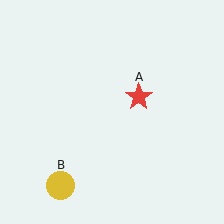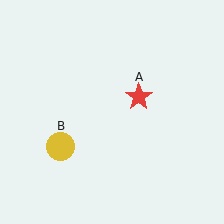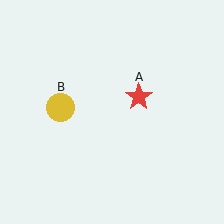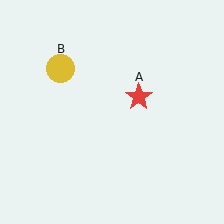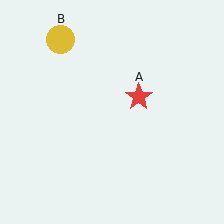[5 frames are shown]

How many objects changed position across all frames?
1 object changed position: yellow circle (object B).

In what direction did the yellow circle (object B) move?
The yellow circle (object B) moved up.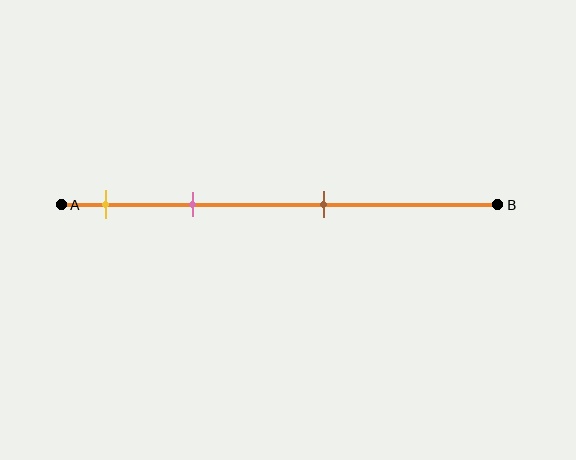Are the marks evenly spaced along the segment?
No, the marks are not evenly spaced.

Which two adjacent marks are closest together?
The yellow and pink marks are the closest adjacent pair.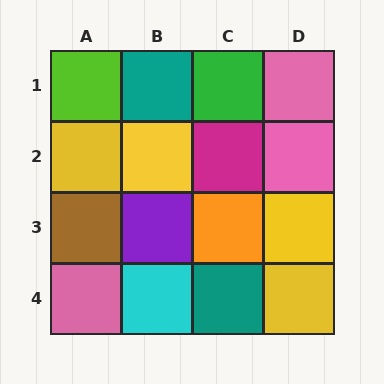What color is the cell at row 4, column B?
Cyan.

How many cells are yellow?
4 cells are yellow.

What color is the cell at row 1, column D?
Pink.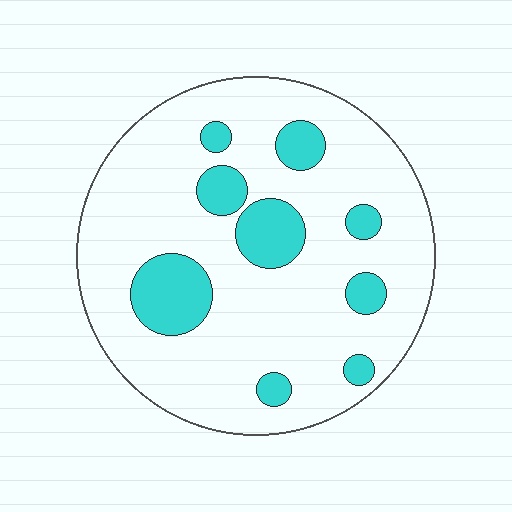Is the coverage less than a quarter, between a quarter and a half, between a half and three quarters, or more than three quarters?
Less than a quarter.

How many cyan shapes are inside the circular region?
9.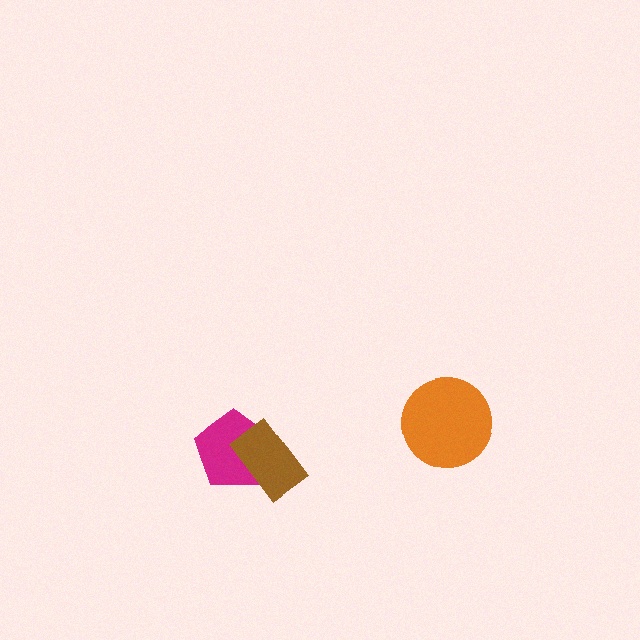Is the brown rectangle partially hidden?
No, no other shape covers it.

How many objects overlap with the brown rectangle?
1 object overlaps with the brown rectangle.